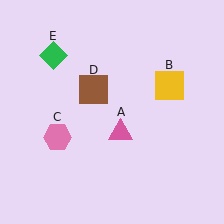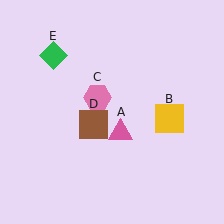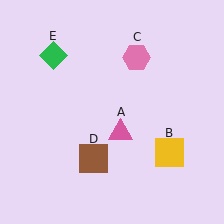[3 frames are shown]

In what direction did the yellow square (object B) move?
The yellow square (object B) moved down.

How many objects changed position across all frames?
3 objects changed position: yellow square (object B), pink hexagon (object C), brown square (object D).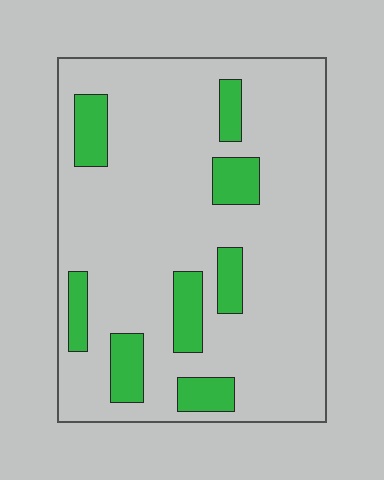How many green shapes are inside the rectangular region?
8.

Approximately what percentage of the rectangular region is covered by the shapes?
Approximately 15%.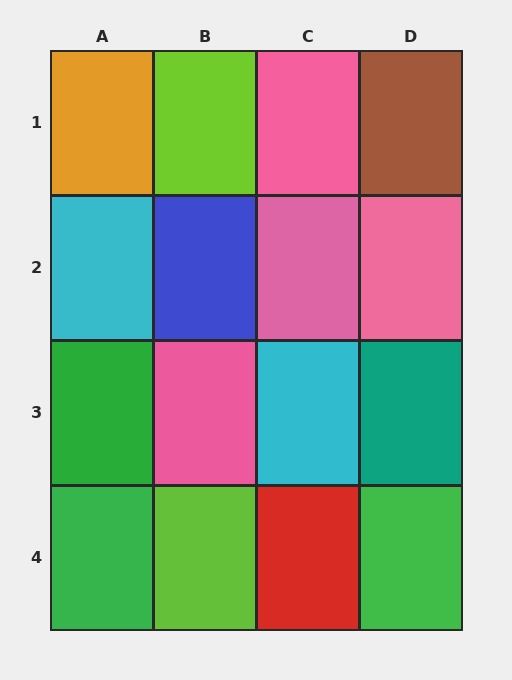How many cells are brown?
1 cell is brown.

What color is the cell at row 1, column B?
Lime.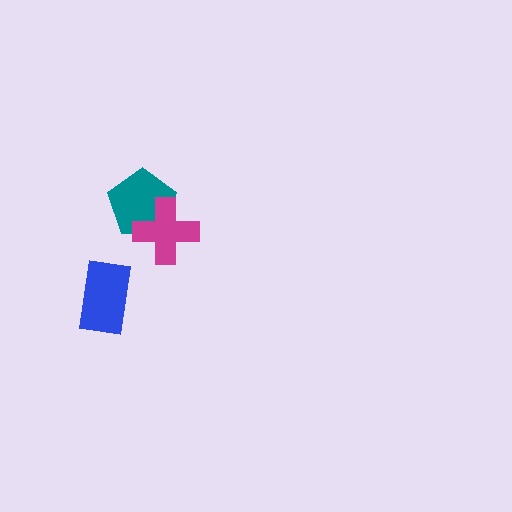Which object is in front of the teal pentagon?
The magenta cross is in front of the teal pentagon.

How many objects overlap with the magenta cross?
1 object overlaps with the magenta cross.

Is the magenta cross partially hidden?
No, no other shape covers it.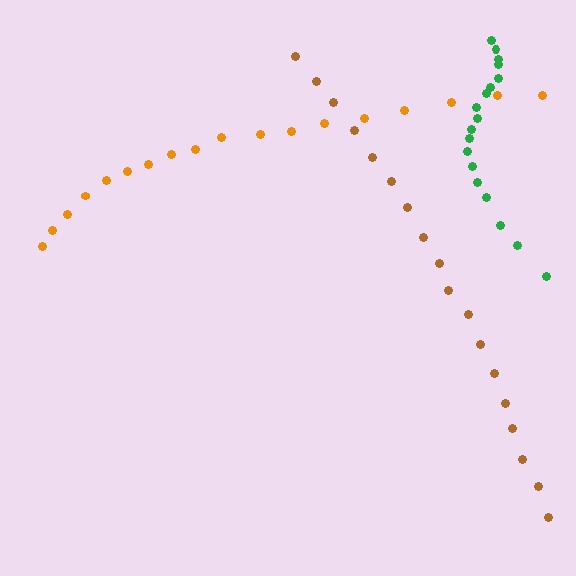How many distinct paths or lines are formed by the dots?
There are 3 distinct paths.